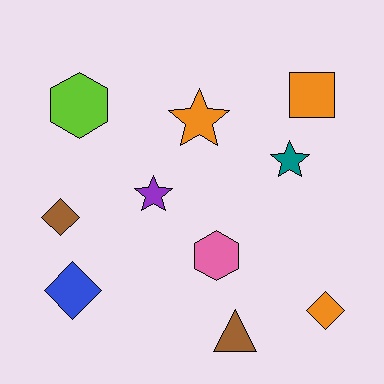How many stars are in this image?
There are 3 stars.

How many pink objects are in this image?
There is 1 pink object.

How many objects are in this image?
There are 10 objects.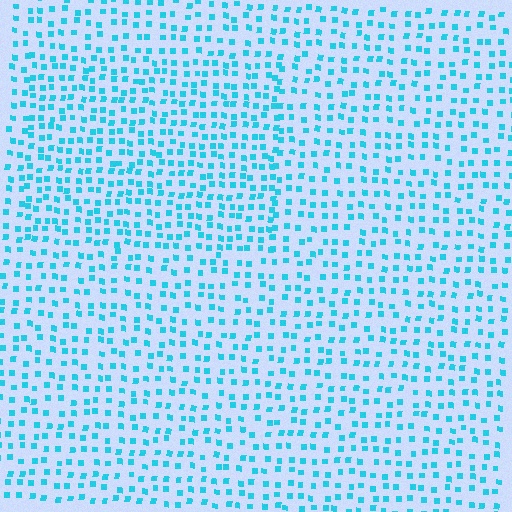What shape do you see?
I see a rectangle.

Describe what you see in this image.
The image contains small cyan elements arranged at two different densities. A rectangle-shaped region is visible where the elements are more densely packed than the surrounding area.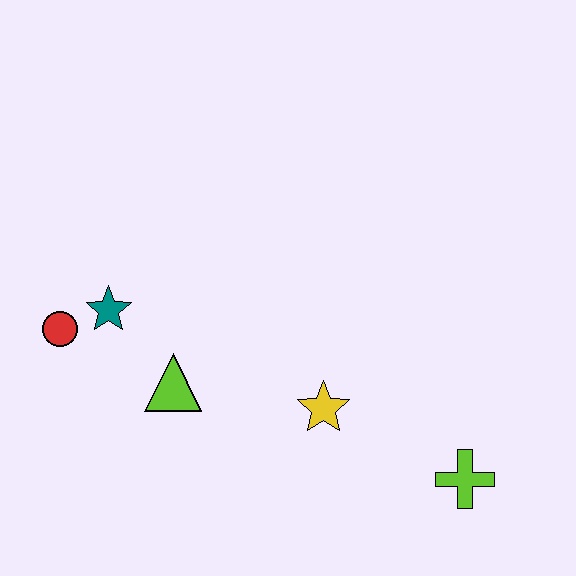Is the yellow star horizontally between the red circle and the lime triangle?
No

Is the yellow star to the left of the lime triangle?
No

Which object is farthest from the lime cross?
The red circle is farthest from the lime cross.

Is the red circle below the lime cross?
No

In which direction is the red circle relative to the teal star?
The red circle is to the left of the teal star.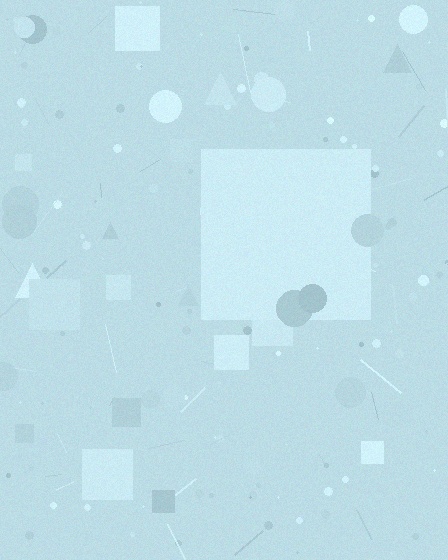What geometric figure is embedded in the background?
A square is embedded in the background.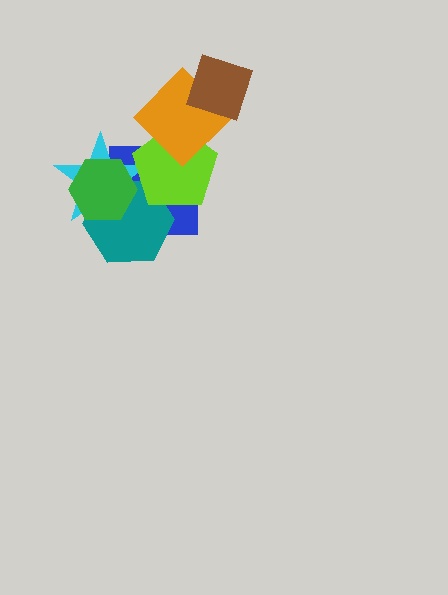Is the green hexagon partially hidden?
No, no other shape covers it.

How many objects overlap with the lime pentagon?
4 objects overlap with the lime pentagon.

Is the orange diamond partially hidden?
Yes, it is partially covered by another shape.